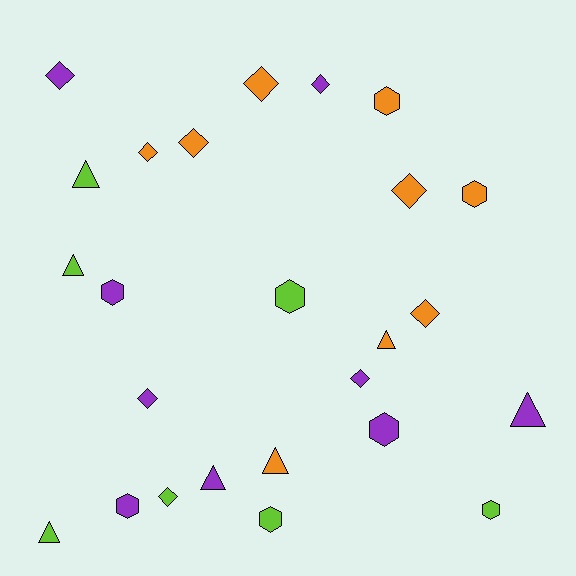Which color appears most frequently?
Orange, with 9 objects.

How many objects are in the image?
There are 25 objects.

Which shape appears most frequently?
Diamond, with 10 objects.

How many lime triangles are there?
There are 3 lime triangles.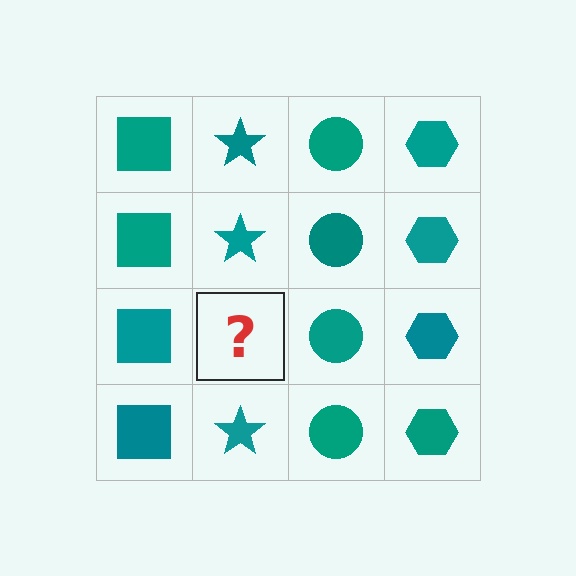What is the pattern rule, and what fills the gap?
The rule is that each column has a consistent shape. The gap should be filled with a teal star.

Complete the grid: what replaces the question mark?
The question mark should be replaced with a teal star.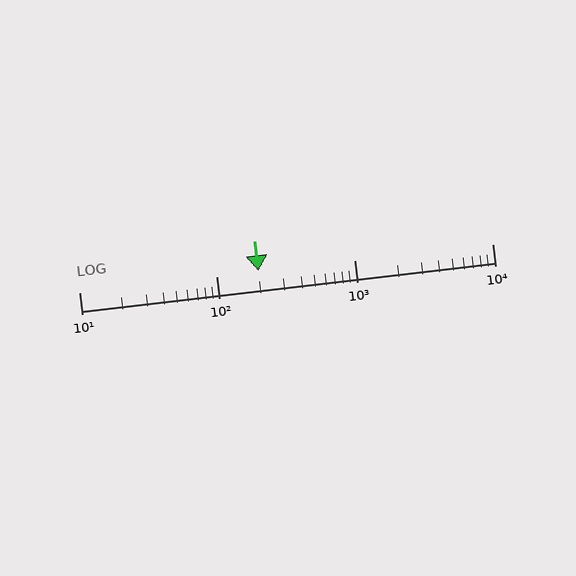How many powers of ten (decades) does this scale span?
The scale spans 3 decades, from 10 to 10000.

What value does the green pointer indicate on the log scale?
The pointer indicates approximately 200.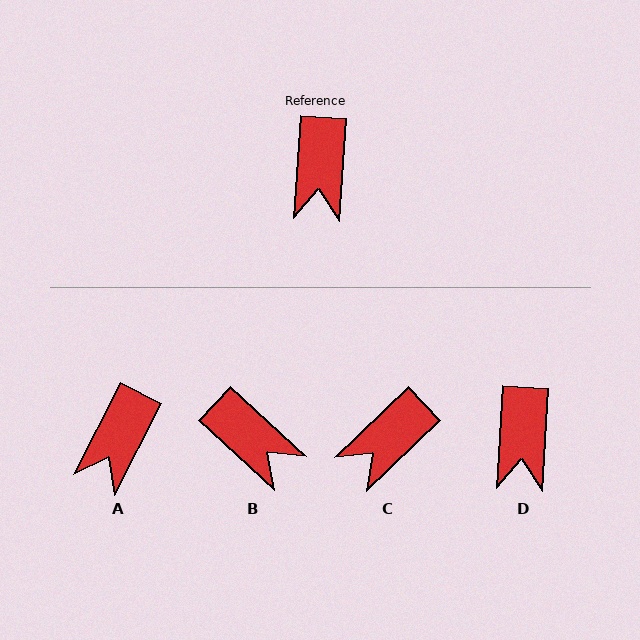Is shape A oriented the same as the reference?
No, it is off by about 23 degrees.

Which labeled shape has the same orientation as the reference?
D.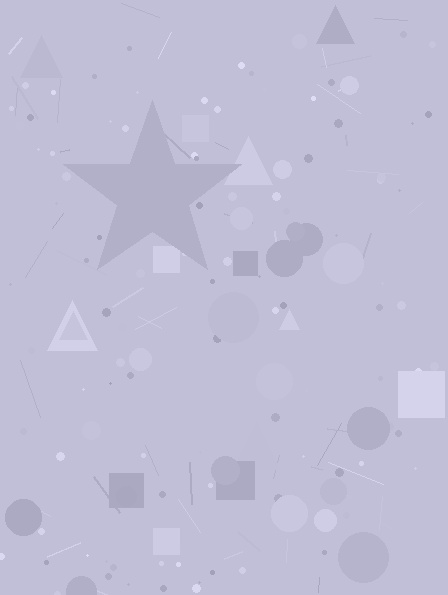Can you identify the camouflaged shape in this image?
The camouflaged shape is a star.